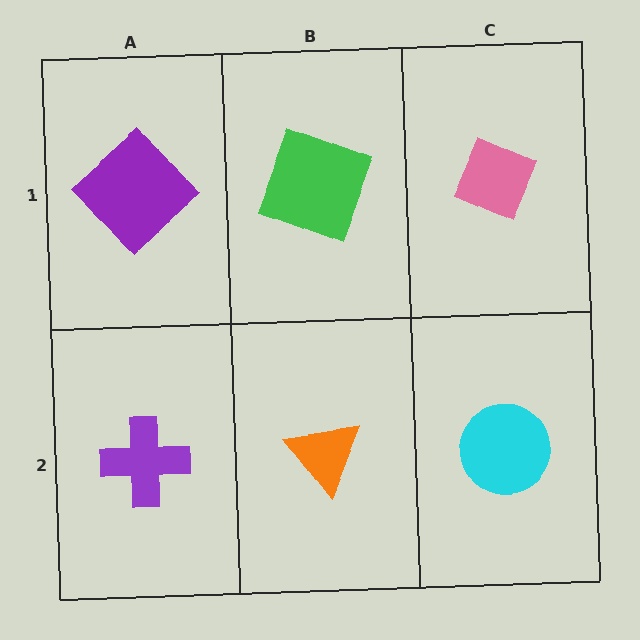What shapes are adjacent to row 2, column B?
A green square (row 1, column B), a purple cross (row 2, column A), a cyan circle (row 2, column C).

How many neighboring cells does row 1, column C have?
2.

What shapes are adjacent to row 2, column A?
A purple diamond (row 1, column A), an orange triangle (row 2, column B).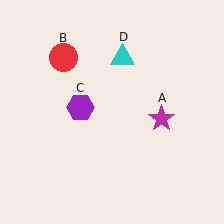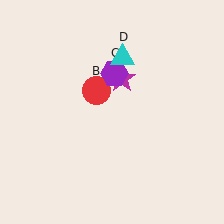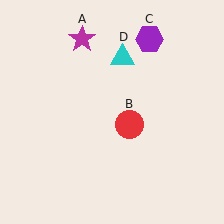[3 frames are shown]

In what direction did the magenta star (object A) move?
The magenta star (object A) moved up and to the left.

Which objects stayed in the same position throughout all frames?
Cyan triangle (object D) remained stationary.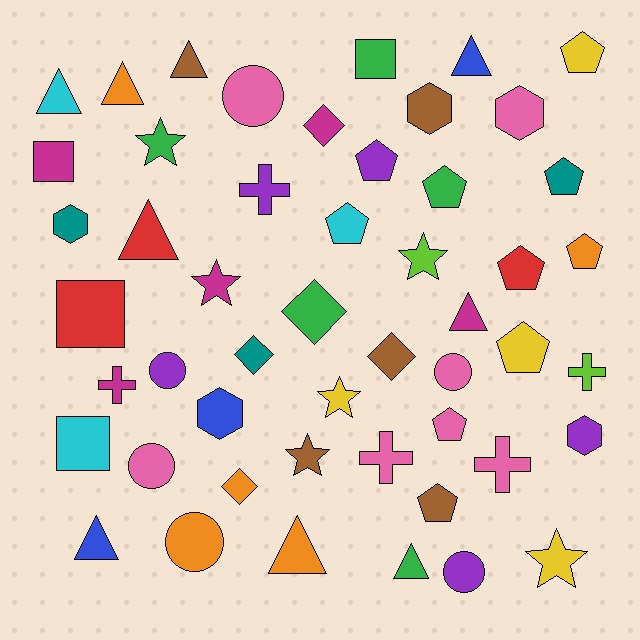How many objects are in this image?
There are 50 objects.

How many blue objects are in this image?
There are 3 blue objects.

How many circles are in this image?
There are 6 circles.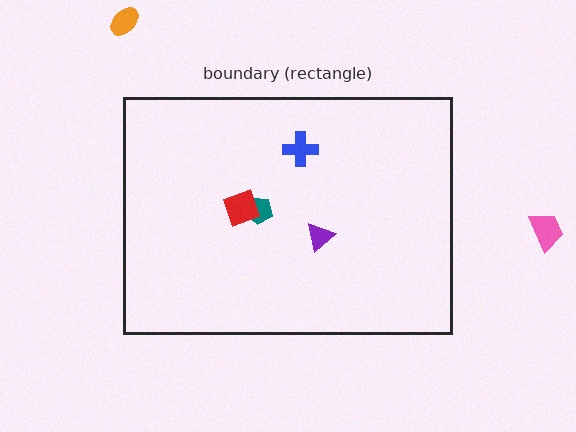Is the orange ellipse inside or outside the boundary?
Outside.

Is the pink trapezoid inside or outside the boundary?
Outside.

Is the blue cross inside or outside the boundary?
Inside.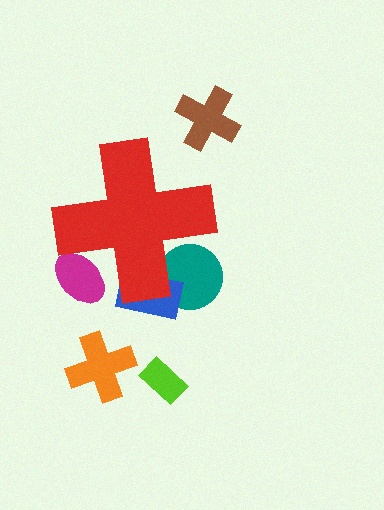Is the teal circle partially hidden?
Yes, the teal circle is partially hidden behind the red cross.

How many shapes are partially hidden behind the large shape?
3 shapes are partially hidden.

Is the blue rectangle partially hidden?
Yes, the blue rectangle is partially hidden behind the red cross.